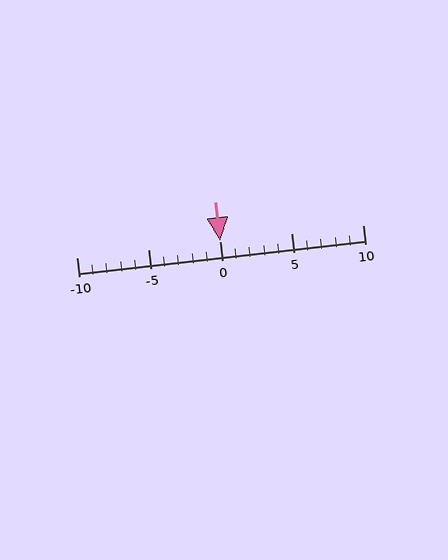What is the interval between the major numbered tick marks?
The major tick marks are spaced 5 units apart.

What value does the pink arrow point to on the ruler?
The pink arrow points to approximately 0.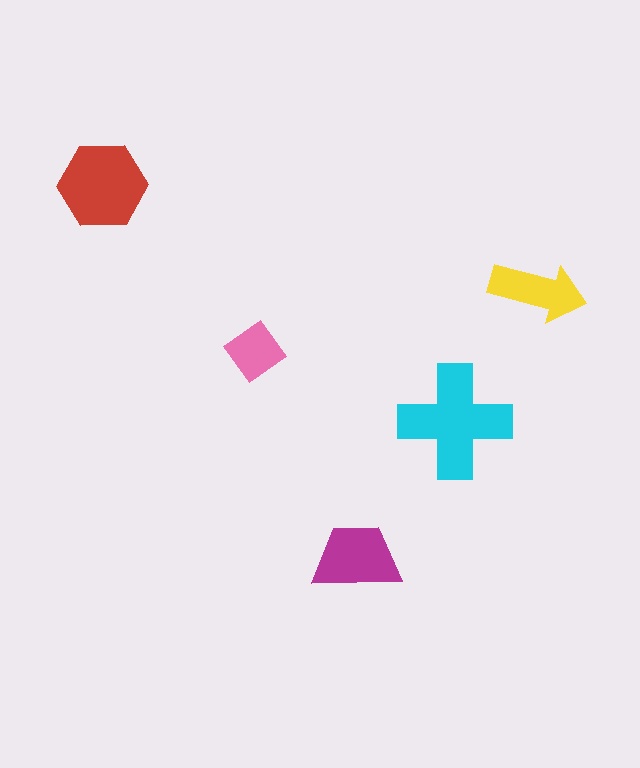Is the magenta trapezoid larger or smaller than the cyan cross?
Smaller.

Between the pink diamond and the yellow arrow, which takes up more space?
The yellow arrow.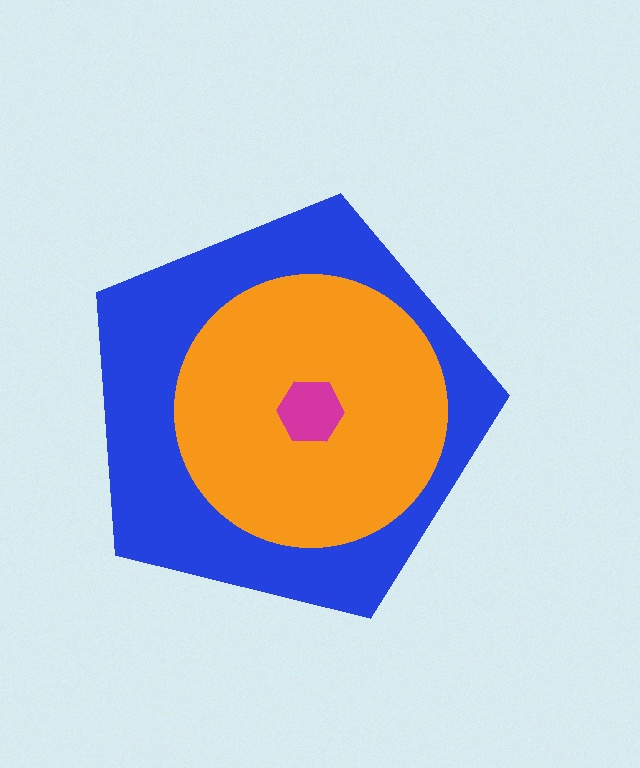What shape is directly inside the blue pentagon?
The orange circle.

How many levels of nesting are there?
3.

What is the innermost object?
The magenta hexagon.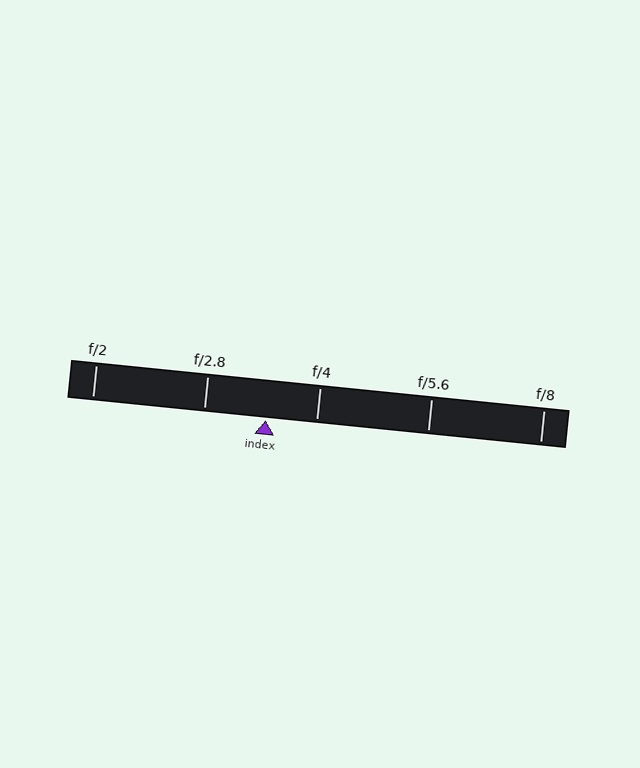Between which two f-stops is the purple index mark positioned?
The index mark is between f/2.8 and f/4.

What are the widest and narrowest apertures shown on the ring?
The widest aperture shown is f/2 and the narrowest is f/8.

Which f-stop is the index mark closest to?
The index mark is closest to f/4.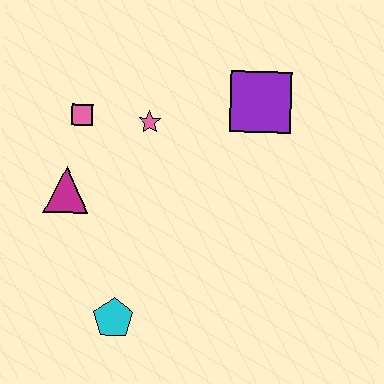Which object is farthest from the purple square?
The cyan pentagon is farthest from the purple square.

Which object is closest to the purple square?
The pink star is closest to the purple square.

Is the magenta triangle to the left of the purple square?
Yes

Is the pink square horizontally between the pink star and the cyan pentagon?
No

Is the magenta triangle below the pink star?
Yes